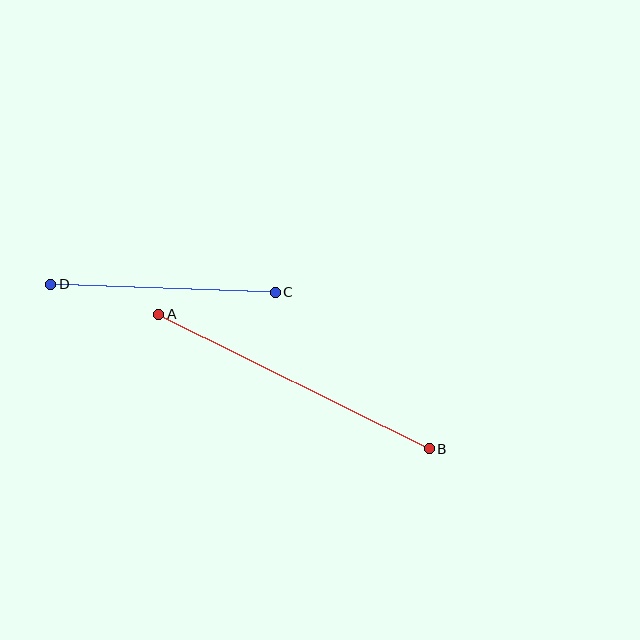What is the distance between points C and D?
The distance is approximately 225 pixels.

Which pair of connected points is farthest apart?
Points A and B are farthest apart.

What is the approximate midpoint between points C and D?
The midpoint is at approximately (163, 288) pixels.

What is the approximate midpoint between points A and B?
The midpoint is at approximately (294, 381) pixels.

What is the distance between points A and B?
The distance is approximately 302 pixels.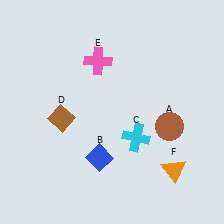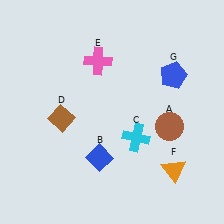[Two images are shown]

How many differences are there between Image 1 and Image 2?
There is 1 difference between the two images.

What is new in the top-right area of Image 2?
A blue pentagon (G) was added in the top-right area of Image 2.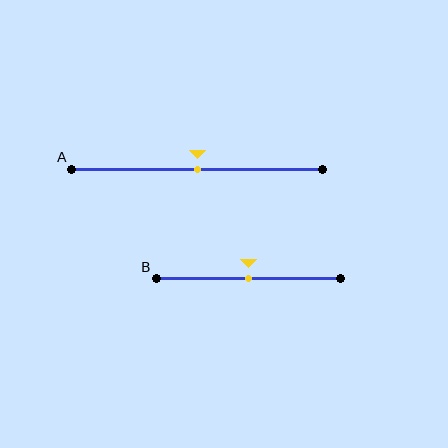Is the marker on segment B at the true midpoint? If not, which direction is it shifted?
Yes, the marker on segment B is at the true midpoint.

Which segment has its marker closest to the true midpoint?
Segment A has its marker closest to the true midpoint.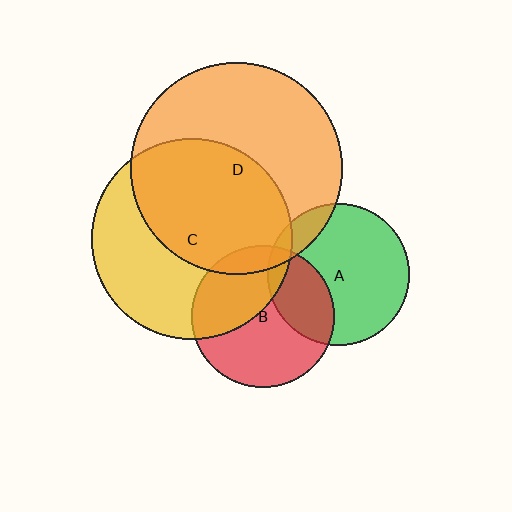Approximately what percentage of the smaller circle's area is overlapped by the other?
Approximately 5%.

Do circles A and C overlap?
Yes.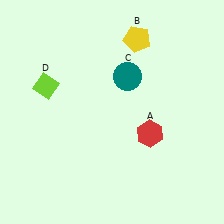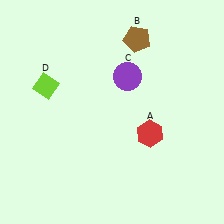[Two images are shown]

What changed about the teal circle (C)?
In Image 1, C is teal. In Image 2, it changed to purple.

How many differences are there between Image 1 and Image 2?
There are 2 differences between the two images.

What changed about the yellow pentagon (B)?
In Image 1, B is yellow. In Image 2, it changed to brown.